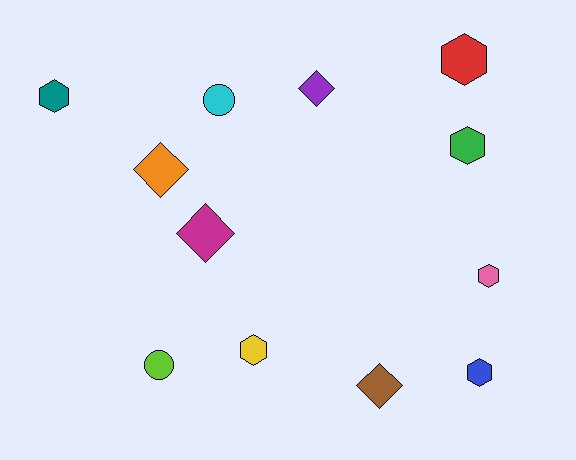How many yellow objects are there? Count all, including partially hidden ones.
There is 1 yellow object.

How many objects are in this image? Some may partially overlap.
There are 12 objects.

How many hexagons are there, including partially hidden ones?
There are 6 hexagons.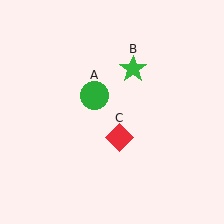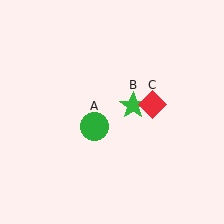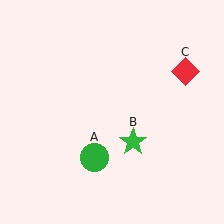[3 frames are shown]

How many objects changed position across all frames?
3 objects changed position: green circle (object A), green star (object B), red diamond (object C).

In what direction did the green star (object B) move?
The green star (object B) moved down.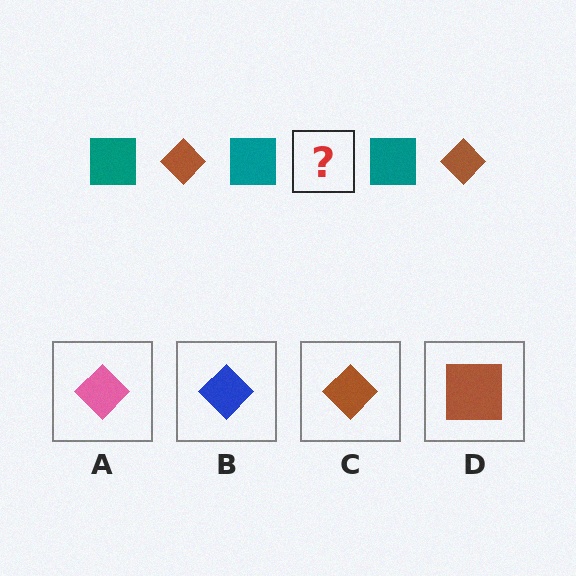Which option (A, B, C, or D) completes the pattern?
C.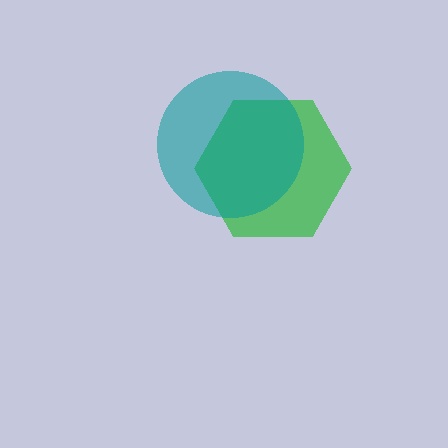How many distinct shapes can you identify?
There are 2 distinct shapes: a green hexagon, a teal circle.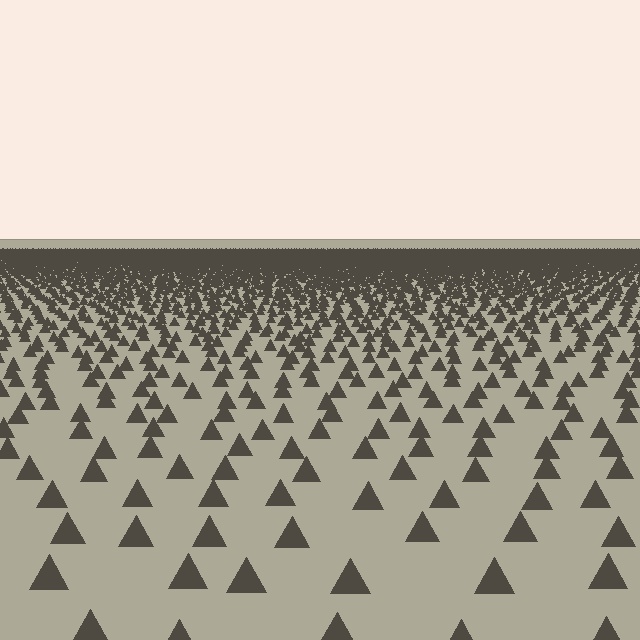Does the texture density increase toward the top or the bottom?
Density increases toward the top.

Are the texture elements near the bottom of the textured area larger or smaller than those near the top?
Larger. Near the bottom, elements are closer to the viewer and appear at a bigger on-screen size.